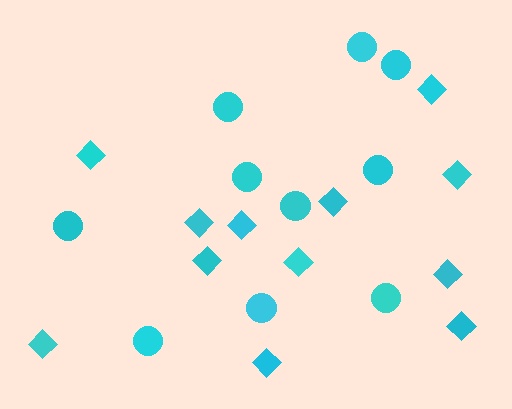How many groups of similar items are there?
There are 2 groups: one group of circles (10) and one group of diamonds (12).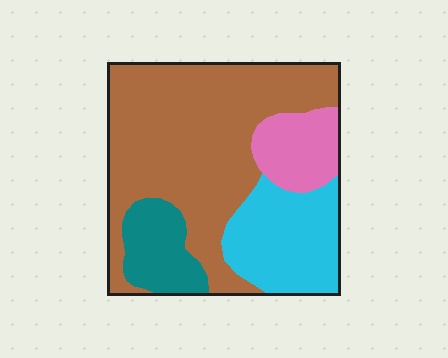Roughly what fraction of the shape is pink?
Pink takes up about one eighth (1/8) of the shape.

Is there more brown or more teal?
Brown.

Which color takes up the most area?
Brown, at roughly 55%.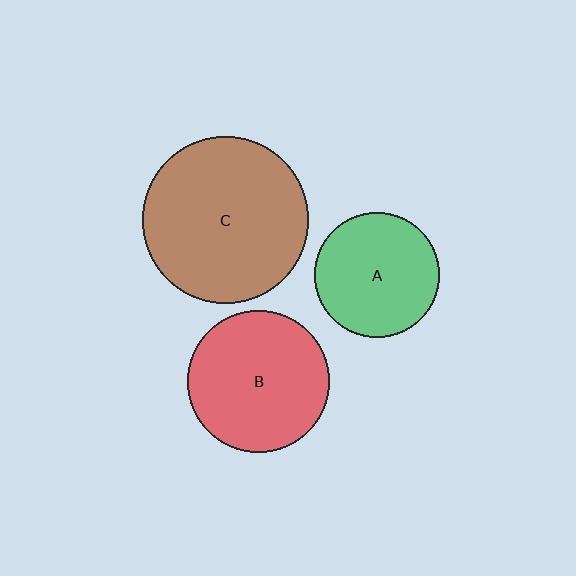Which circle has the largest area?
Circle C (brown).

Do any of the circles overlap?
No, none of the circles overlap.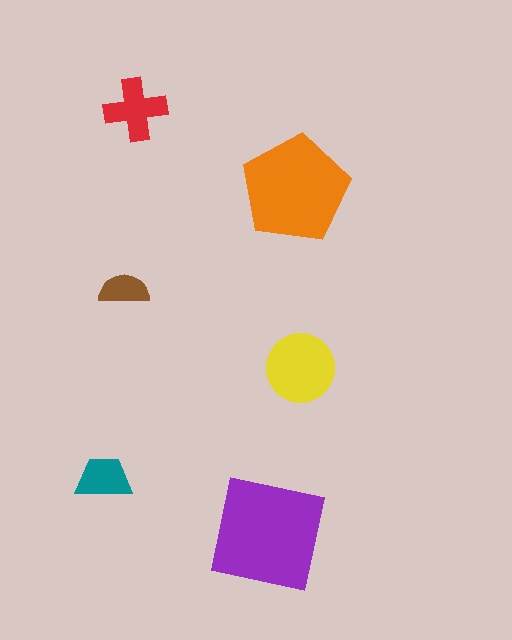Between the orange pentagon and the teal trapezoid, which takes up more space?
The orange pentagon.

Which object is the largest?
The purple square.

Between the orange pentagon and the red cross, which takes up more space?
The orange pentagon.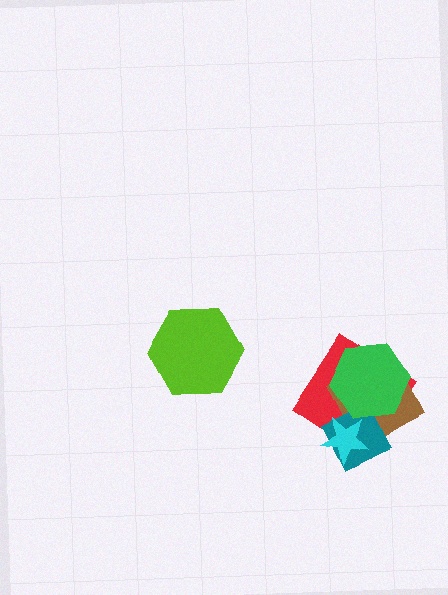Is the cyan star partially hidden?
No, no other shape covers it.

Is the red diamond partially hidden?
Yes, it is partially covered by another shape.